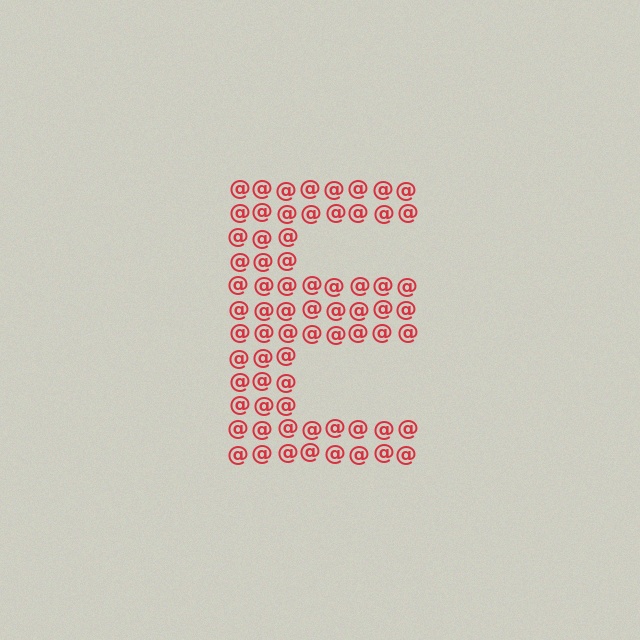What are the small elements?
The small elements are at signs.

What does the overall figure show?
The overall figure shows the letter E.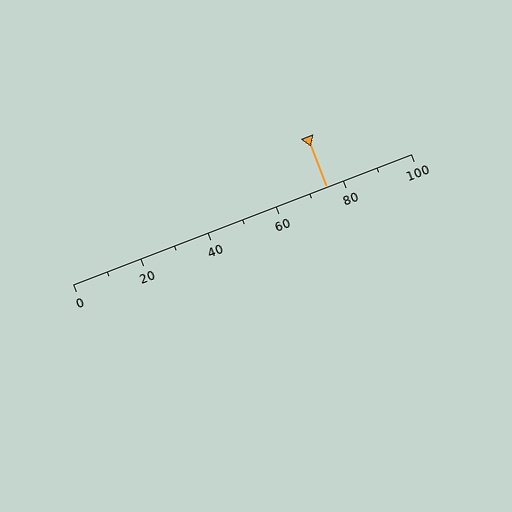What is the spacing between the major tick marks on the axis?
The major ticks are spaced 20 apart.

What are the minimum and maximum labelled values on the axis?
The axis runs from 0 to 100.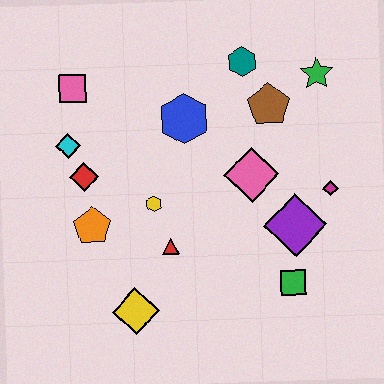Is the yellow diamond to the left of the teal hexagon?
Yes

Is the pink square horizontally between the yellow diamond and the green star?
No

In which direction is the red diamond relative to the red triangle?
The red diamond is to the left of the red triangle.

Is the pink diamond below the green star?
Yes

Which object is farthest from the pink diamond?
The pink square is farthest from the pink diamond.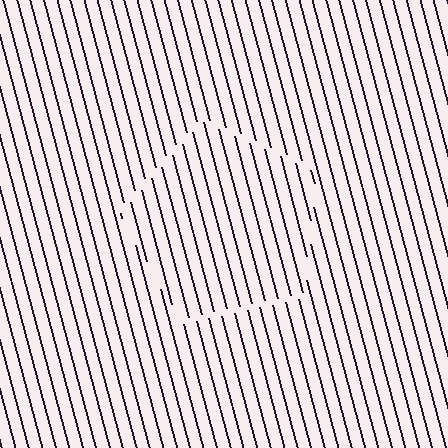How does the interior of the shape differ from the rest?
The interior of the shape contains the same grating, shifted by half a period — the contour is defined by the phase discontinuity where line-ends from the inner and outer gratings abut.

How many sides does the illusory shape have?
5 sides — the line-ends trace a pentagon.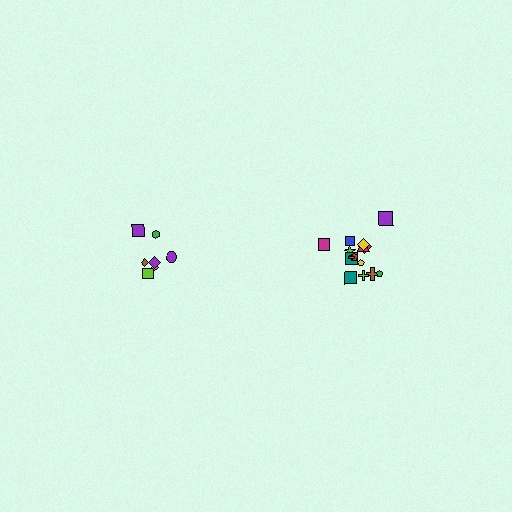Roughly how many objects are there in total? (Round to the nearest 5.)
Roughly 20 objects in total.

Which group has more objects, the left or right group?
The right group.